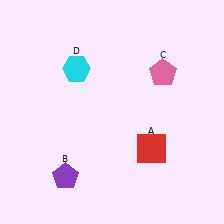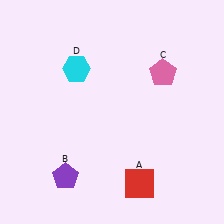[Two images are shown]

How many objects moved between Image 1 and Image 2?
1 object moved between the two images.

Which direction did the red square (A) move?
The red square (A) moved down.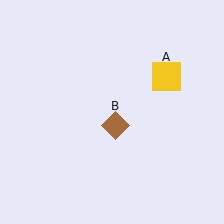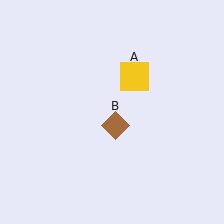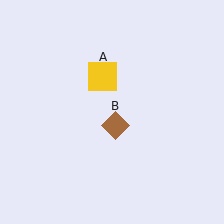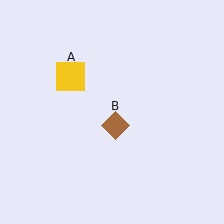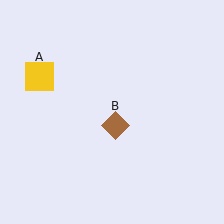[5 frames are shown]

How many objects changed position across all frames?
1 object changed position: yellow square (object A).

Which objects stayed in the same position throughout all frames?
Brown diamond (object B) remained stationary.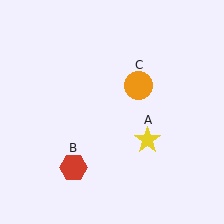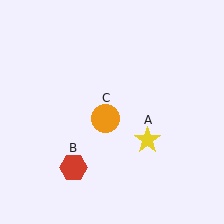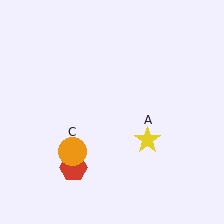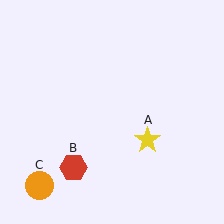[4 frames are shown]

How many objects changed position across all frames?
1 object changed position: orange circle (object C).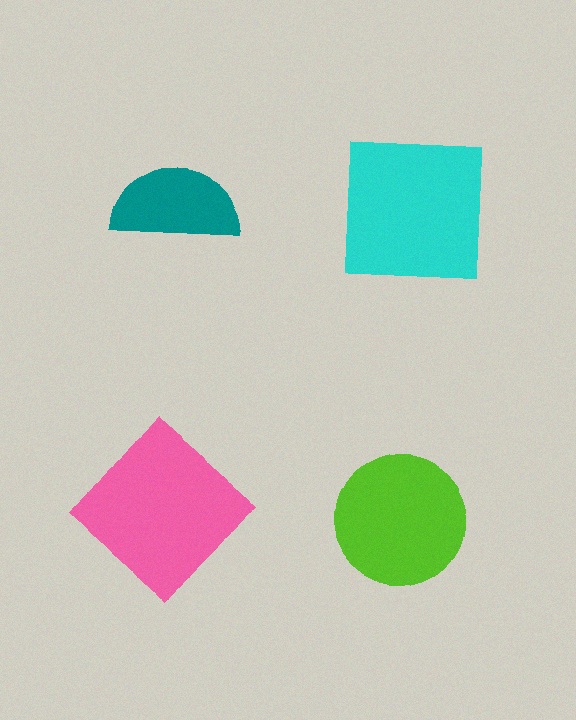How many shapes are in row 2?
2 shapes.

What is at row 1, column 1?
A teal semicircle.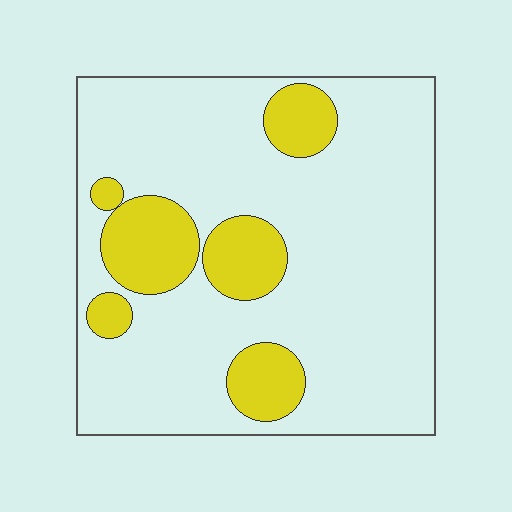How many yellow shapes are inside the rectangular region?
6.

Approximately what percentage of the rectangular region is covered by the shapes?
Approximately 20%.